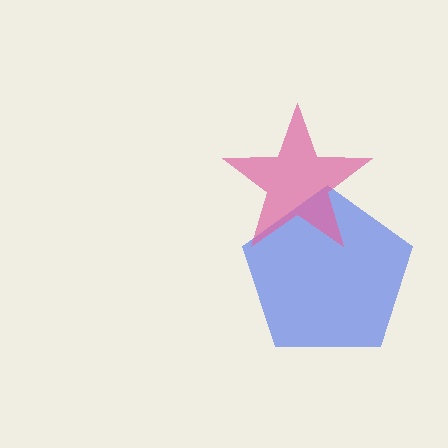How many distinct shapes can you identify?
There are 2 distinct shapes: a blue pentagon, a pink star.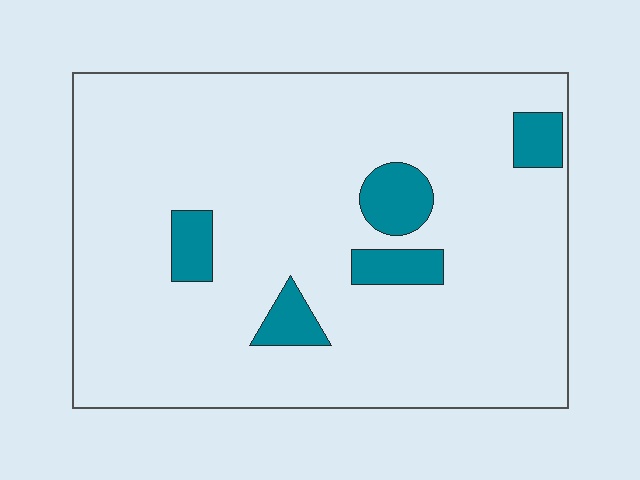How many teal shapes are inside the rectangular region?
5.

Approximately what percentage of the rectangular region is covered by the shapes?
Approximately 10%.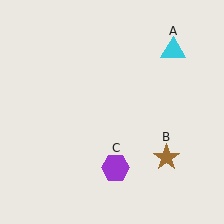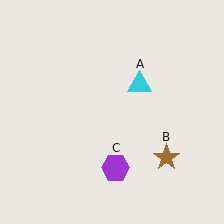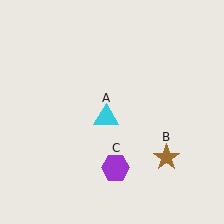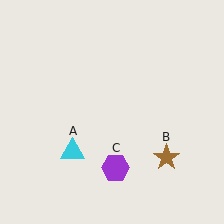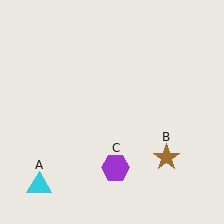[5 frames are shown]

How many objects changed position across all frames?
1 object changed position: cyan triangle (object A).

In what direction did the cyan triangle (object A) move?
The cyan triangle (object A) moved down and to the left.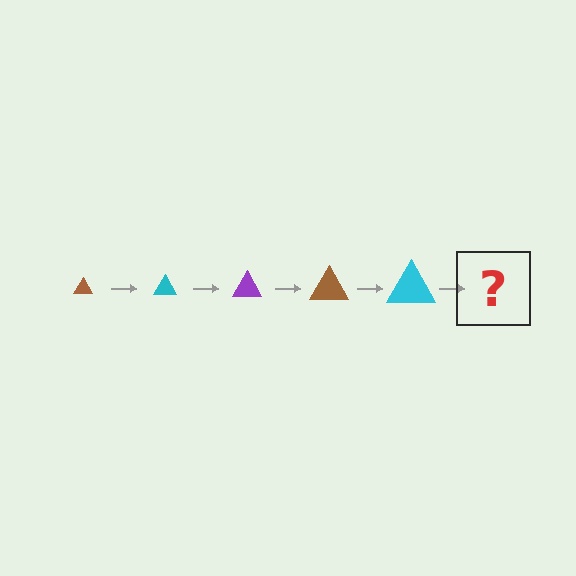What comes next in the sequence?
The next element should be a purple triangle, larger than the previous one.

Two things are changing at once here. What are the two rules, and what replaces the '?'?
The two rules are that the triangle grows larger each step and the color cycles through brown, cyan, and purple. The '?' should be a purple triangle, larger than the previous one.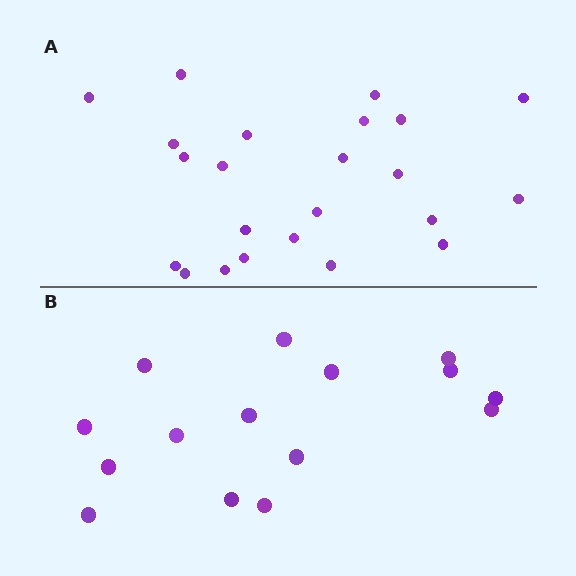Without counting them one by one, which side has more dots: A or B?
Region A (the top region) has more dots.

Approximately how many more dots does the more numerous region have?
Region A has roughly 8 or so more dots than region B.